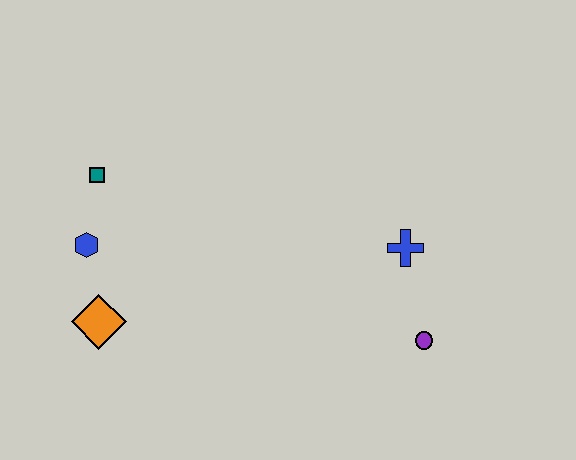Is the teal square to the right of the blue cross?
No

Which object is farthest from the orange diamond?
The purple circle is farthest from the orange diamond.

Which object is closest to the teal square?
The blue hexagon is closest to the teal square.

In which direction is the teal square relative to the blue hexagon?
The teal square is above the blue hexagon.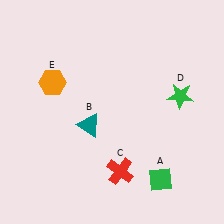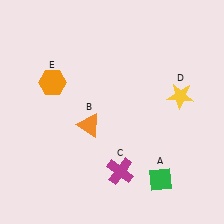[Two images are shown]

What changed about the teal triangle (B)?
In Image 1, B is teal. In Image 2, it changed to orange.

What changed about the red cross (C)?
In Image 1, C is red. In Image 2, it changed to magenta.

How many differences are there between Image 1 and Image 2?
There are 3 differences between the two images.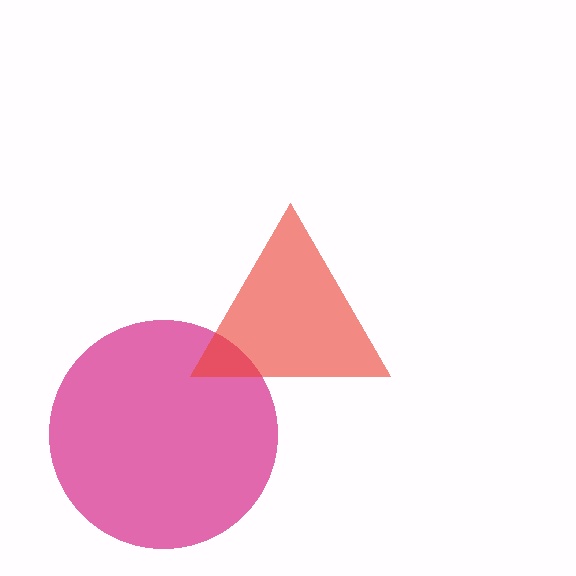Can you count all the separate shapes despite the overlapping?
Yes, there are 2 separate shapes.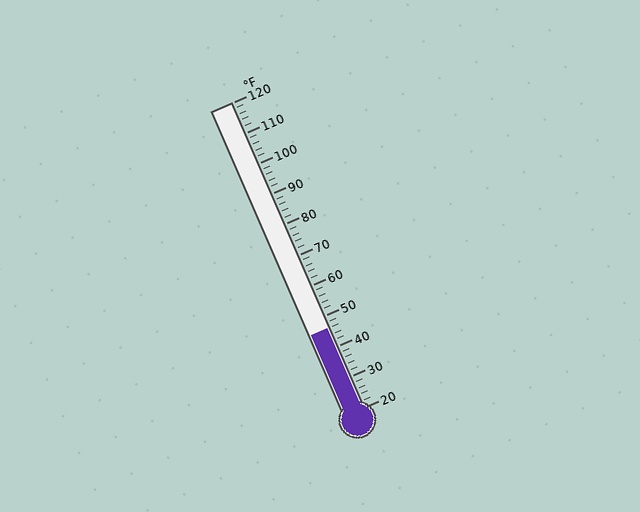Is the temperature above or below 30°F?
The temperature is above 30°F.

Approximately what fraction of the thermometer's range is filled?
The thermometer is filled to approximately 25% of its range.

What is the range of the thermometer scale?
The thermometer scale ranges from 20°F to 120°F.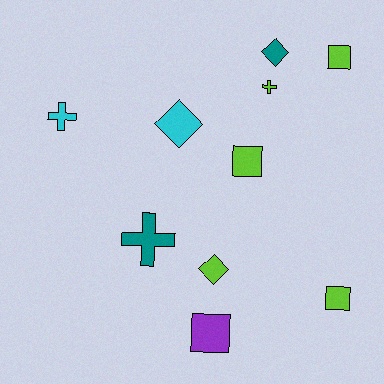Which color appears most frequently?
Lime, with 5 objects.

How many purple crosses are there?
There are no purple crosses.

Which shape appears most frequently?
Square, with 4 objects.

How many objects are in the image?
There are 10 objects.